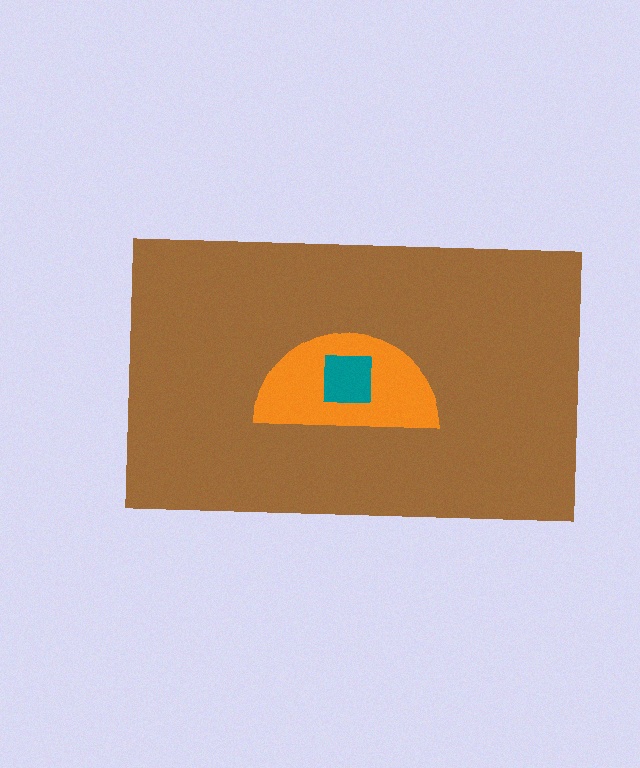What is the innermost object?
The teal square.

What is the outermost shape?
The brown rectangle.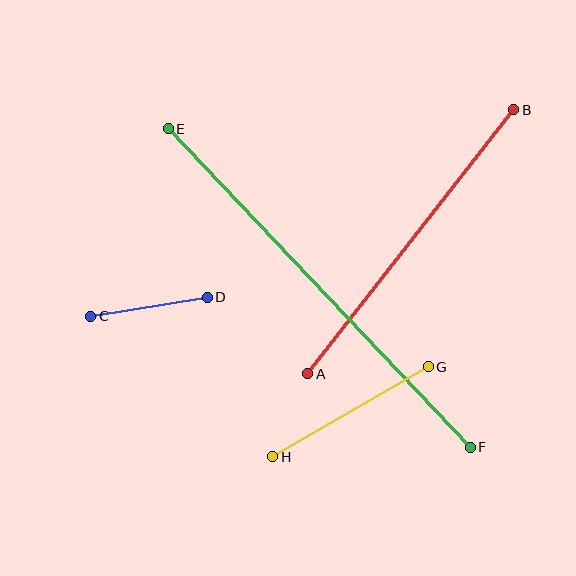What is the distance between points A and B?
The distance is approximately 335 pixels.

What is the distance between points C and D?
The distance is approximately 118 pixels.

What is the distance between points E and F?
The distance is approximately 439 pixels.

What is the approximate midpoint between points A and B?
The midpoint is at approximately (411, 242) pixels.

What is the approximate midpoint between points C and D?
The midpoint is at approximately (149, 307) pixels.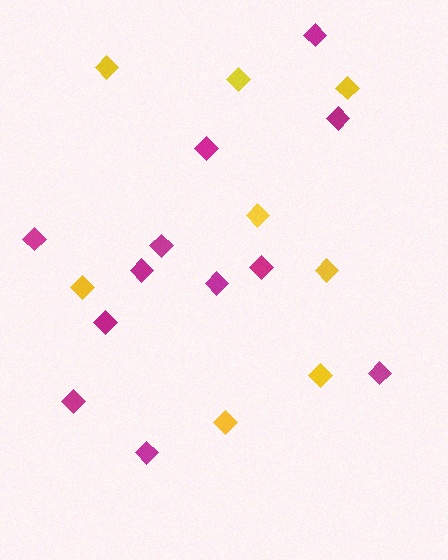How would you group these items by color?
There are 2 groups: one group of yellow diamonds (8) and one group of magenta diamonds (12).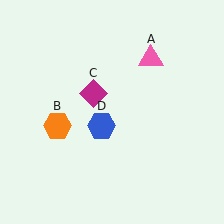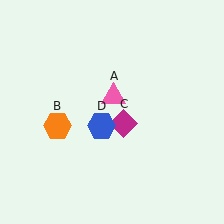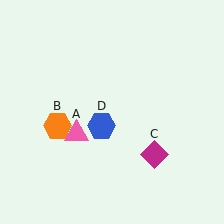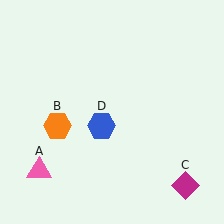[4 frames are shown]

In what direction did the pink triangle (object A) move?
The pink triangle (object A) moved down and to the left.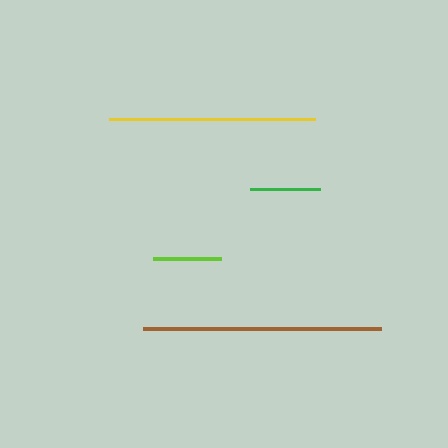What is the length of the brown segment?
The brown segment is approximately 238 pixels long.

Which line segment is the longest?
The brown line is the longest at approximately 238 pixels.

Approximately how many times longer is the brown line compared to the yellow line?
The brown line is approximately 1.2 times the length of the yellow line.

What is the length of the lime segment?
The lime segment is approximately 69 pixels long.